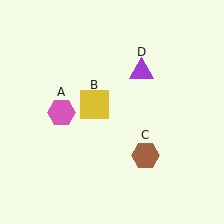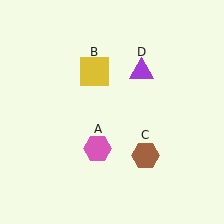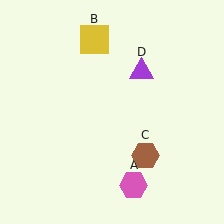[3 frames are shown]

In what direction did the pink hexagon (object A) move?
The pink hexagon (object A) moved down and to the right.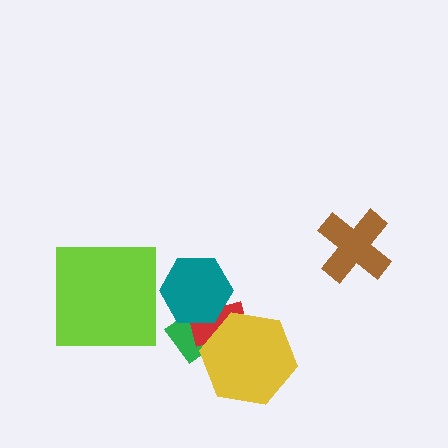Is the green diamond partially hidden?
Yes, it is partially covered by another shape.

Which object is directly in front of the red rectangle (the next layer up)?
The yellow hexagon is directly in front of the red rectangle.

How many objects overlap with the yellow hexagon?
2 objects overlap with the yellow hexagon.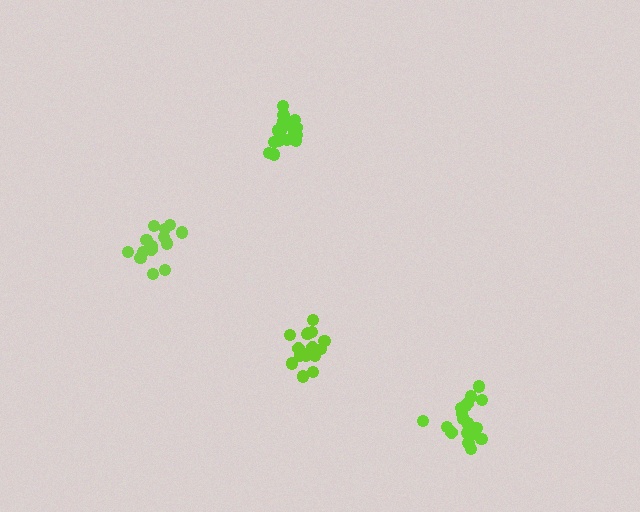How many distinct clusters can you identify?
There are 4 distinct clusters.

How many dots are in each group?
Group 1: 18 dots, Group 2: 18 dots, Group 3: 15 dots, Group 4: 20 dots (71 total).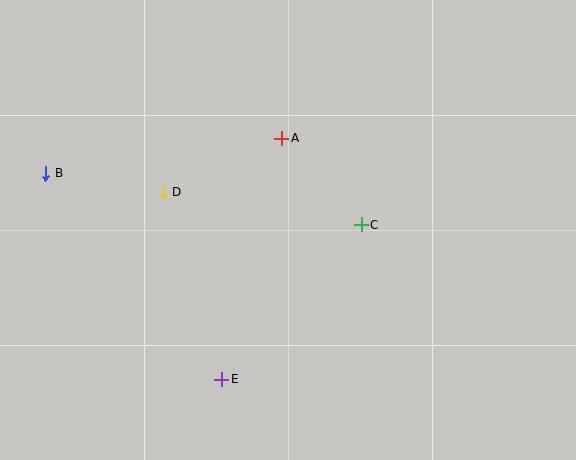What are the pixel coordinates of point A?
Point A is at (282, 138).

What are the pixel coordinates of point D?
Point D is at (163, 192).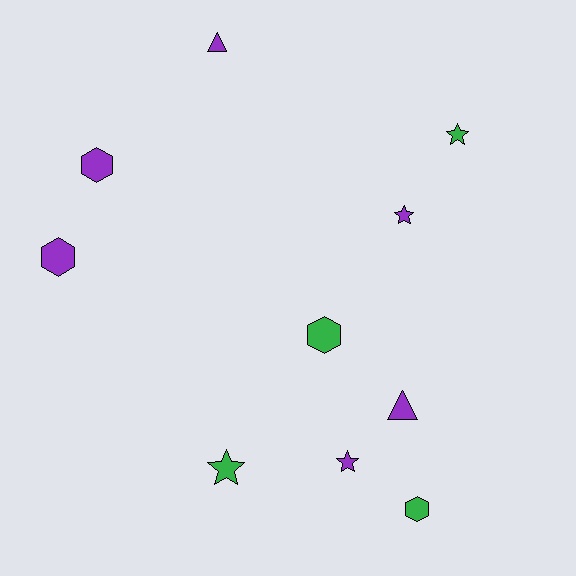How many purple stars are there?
There are 2 purple stars.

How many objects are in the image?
There are 10 objects.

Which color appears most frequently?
Purple, with 6 objects.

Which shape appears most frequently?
Star, with 4 objects.